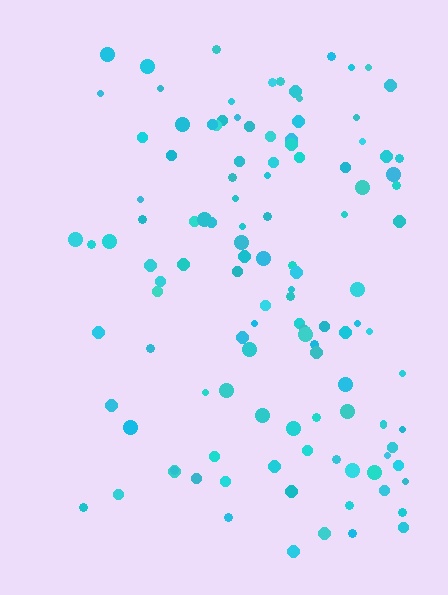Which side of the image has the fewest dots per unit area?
The left.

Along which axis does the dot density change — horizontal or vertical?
Horizontal.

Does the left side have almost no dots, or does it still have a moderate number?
Still a moderate number, just noticeably fewer than the right.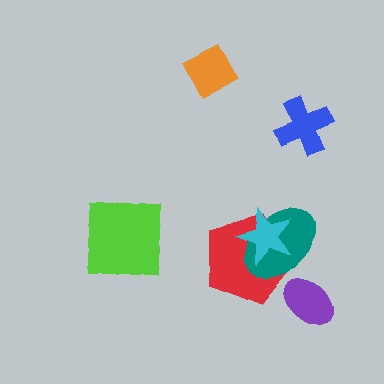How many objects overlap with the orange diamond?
0 objects overlap with the orange diamond.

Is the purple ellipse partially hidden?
No, no other shape covers it.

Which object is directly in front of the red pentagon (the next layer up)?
The teal ellipse is directly in front of the red pentagon.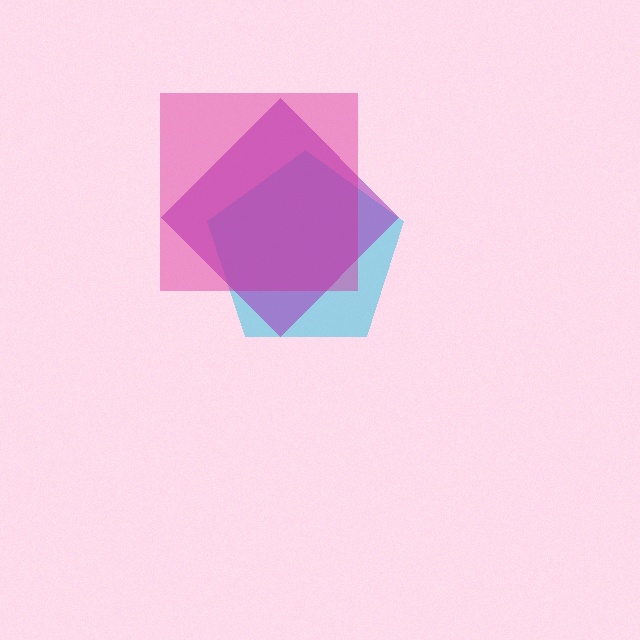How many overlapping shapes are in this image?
There are 3 overlapping shapes in the image.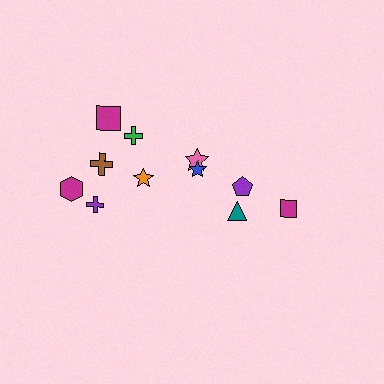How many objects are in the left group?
There are 7 objects.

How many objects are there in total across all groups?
There are 11 objects.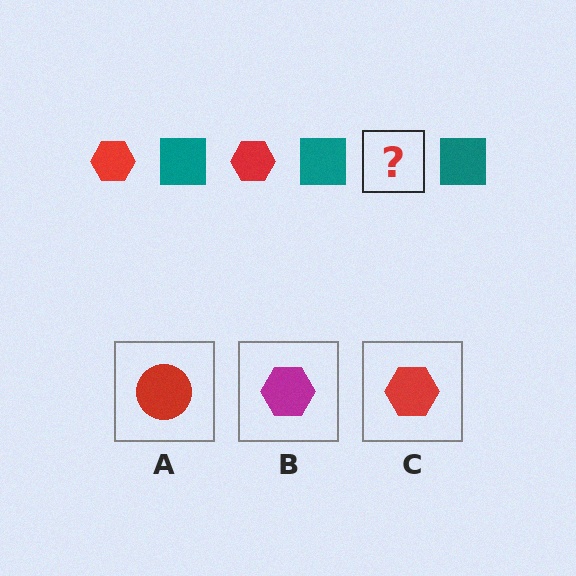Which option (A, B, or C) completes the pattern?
C.